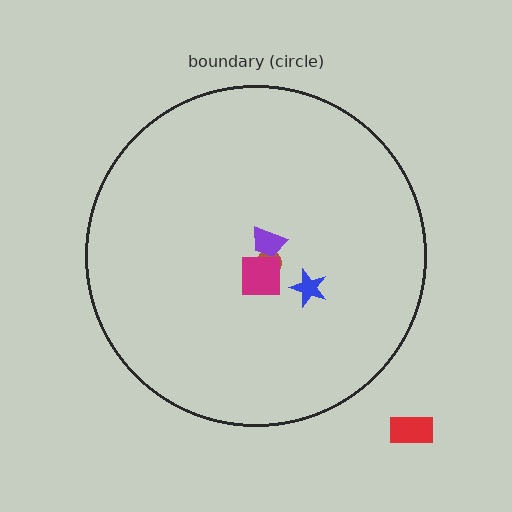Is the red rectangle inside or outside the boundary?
Outside.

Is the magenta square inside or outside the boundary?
Inside.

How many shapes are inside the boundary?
4 inside, 1 outside.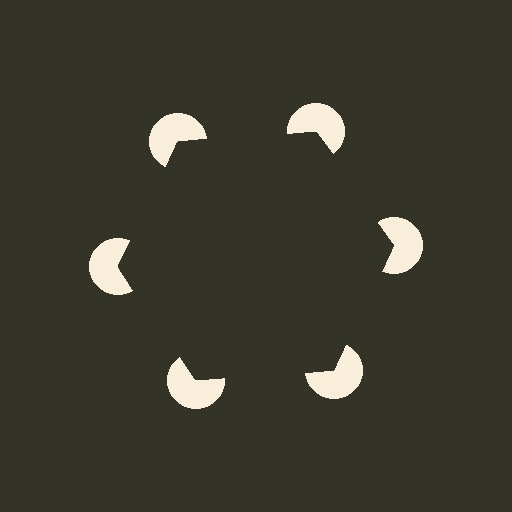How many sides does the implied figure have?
6 sides.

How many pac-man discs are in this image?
There are 6 — one at each vertex of the illusory hexagon.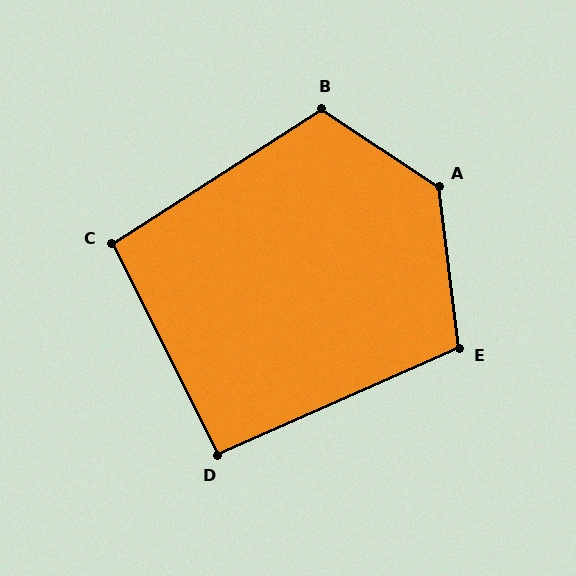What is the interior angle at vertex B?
Approximately 114 degrees (obtuse).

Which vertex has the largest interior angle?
A, at approximately 130 degrees.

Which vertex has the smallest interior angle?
D, at approximately 93 degrees.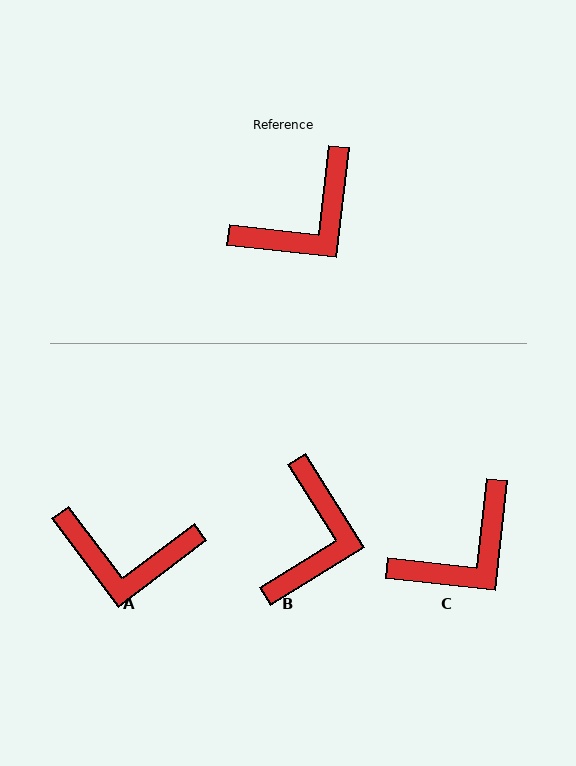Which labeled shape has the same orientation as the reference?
C.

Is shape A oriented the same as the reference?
No, it is off by about 46 degrees.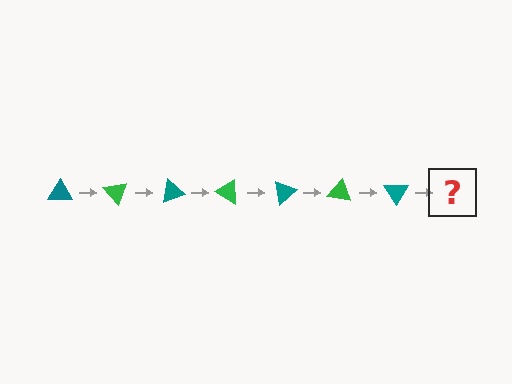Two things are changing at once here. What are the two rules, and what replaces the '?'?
The two rules are that it rotates 50 degrees each step and the color cycles through teal and green. The '?' should be a green triangle, rotated 350 degrees from the start.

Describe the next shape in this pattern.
It should be a green triangle, rotated 350 degrees from the start.